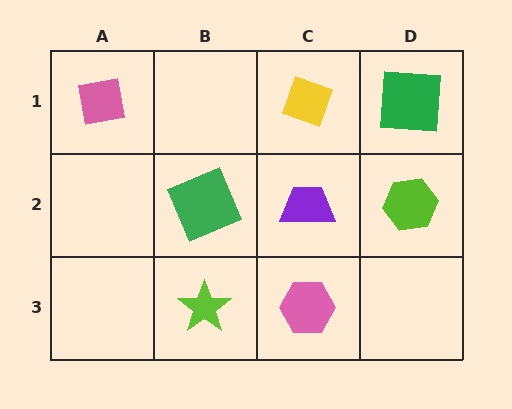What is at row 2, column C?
A purple trapezoid.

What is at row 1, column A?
A pink square.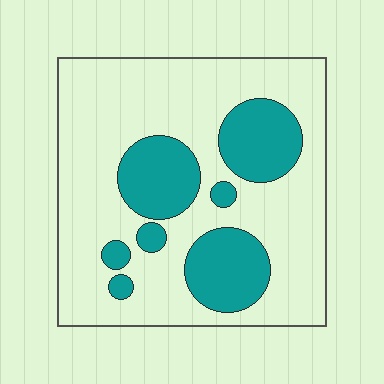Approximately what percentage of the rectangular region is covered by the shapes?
Approximately 25%.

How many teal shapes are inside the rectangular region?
7.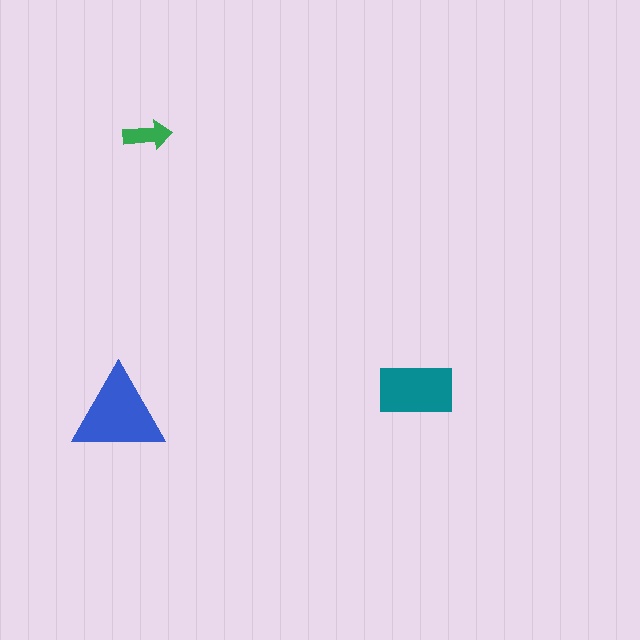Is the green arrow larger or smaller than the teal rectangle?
Smaller.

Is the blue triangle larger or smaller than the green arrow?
Larger.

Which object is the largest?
The blue triangle.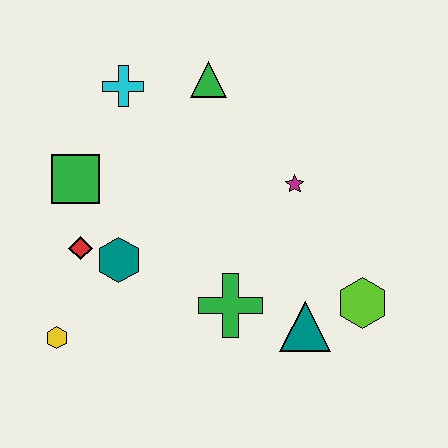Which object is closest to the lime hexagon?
The teal triangle is closest to the lime hexagon.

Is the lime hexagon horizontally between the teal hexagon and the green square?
No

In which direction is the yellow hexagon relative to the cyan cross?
The yellow hexagon is below the cyan cross.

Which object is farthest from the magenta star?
The yellow hexagon is farthest from the magenta star.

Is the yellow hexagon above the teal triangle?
No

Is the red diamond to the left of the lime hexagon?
Yes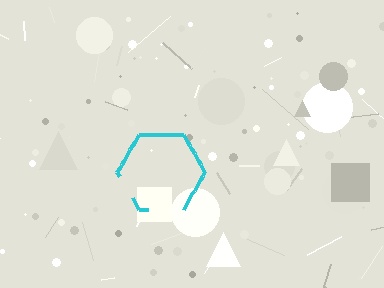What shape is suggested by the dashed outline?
The dashed outline suggests a hexagon.